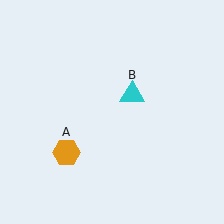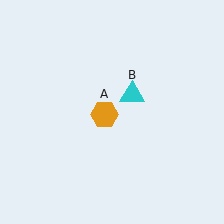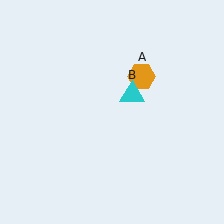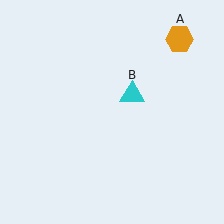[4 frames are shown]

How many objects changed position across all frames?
1 object changed position: orange hexagon (object A).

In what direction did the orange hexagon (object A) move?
The orange hexagon (object A) moved up and to the right.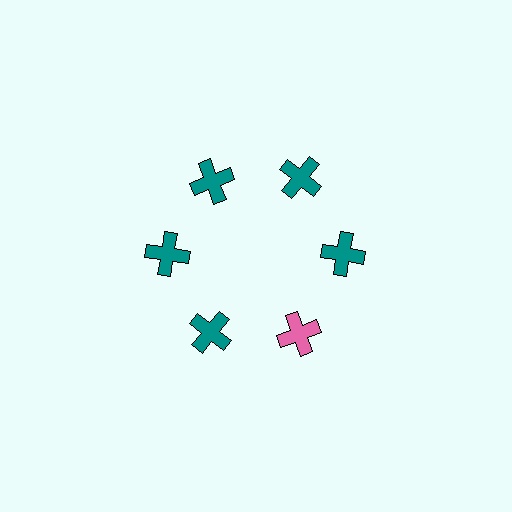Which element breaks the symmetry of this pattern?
The pink cross at roughly the 5 o'clock position breaks the symmetry. All other shapes are teal crosses.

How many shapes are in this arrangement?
There are 6 shapes arranged in a ring pattern.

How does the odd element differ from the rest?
It has a different color: pink instead of teal.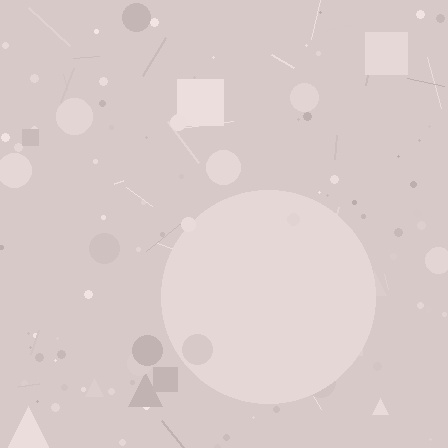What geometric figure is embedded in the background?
A circle is embedded in the background.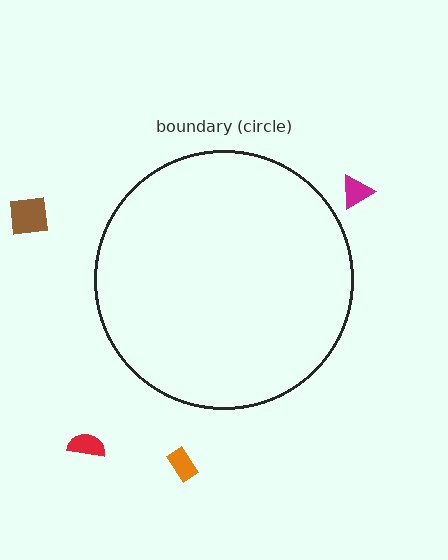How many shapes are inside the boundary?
0 inside, 4 outside.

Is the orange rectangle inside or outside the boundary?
Outside.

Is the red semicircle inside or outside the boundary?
Outside.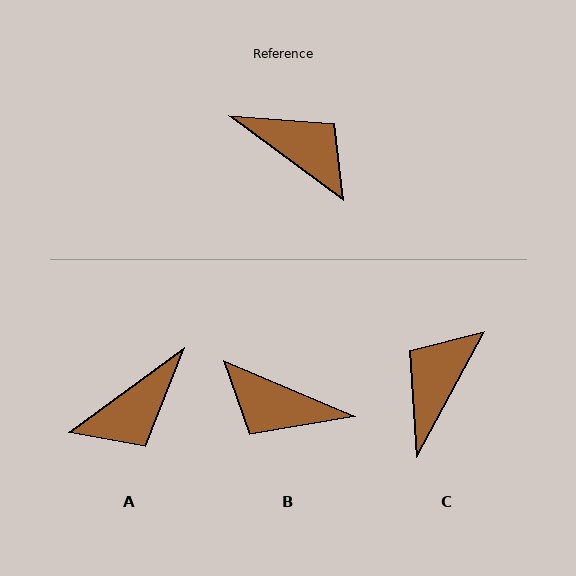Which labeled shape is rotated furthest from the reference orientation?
B, about 166 degrees away.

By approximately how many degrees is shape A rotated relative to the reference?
Approximately 107 degrees clockwise.